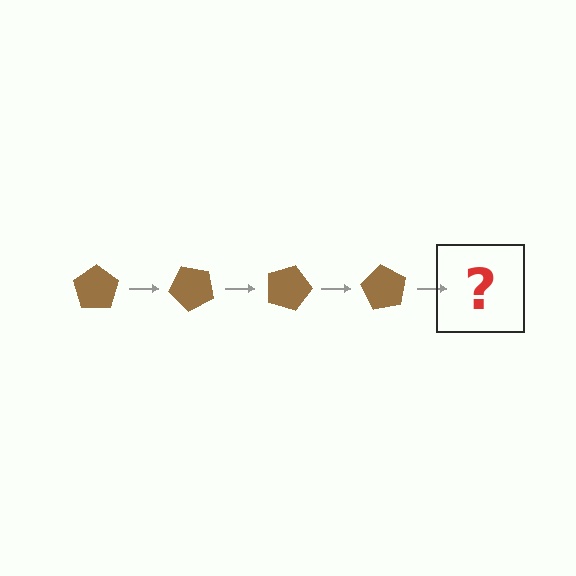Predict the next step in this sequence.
The next step is a brown pentagon rotated 180 degrees.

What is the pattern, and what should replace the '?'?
The pattern is that the pentagon rotates 45 degrees each step. The '?' should be a brown pentagon rotated 180 degrees.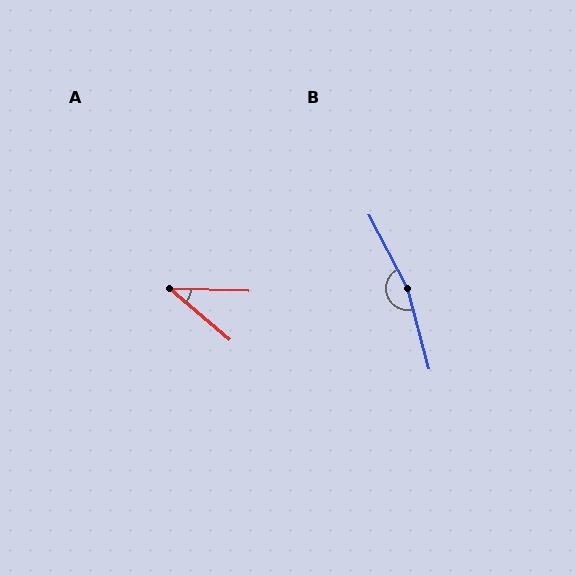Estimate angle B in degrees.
Approximately 167 degrees.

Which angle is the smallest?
A, at approximately 39 degrees.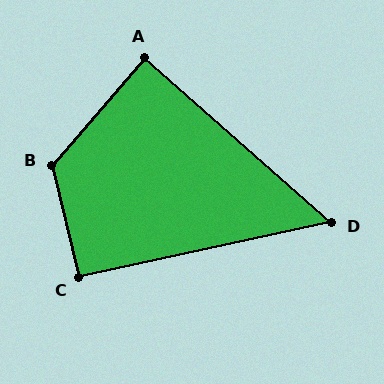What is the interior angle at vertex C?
Approximately 91 degrees (approximately right).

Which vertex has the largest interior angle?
B, at approximately 126 degrees.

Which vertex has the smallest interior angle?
D, at approximately 54 degrees.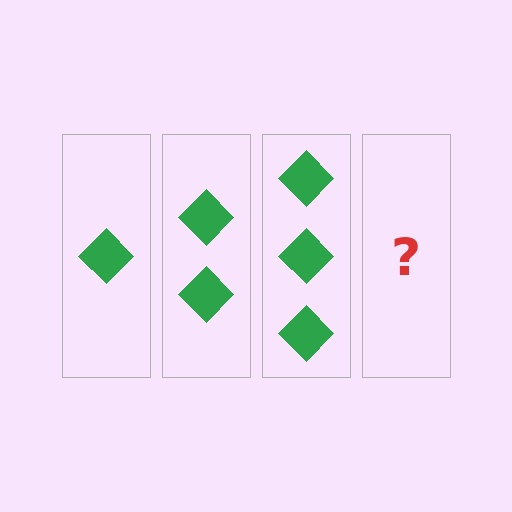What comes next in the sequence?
The next element should be 4 diamonds.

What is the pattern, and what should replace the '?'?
The pattern is that each step adds one more diamond. The '?' should be 4 diamonds.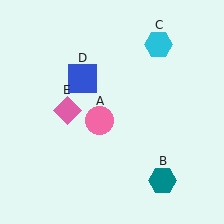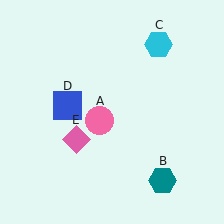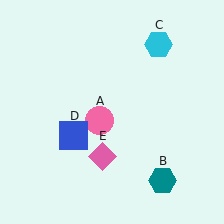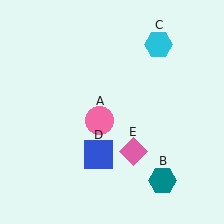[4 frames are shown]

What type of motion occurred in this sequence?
The blue square (object D), pink diamond (object E) rotated counterclockwise around the center of the scene.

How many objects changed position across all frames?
2 objects changed position: blue square (object D), pink diamond (object E).